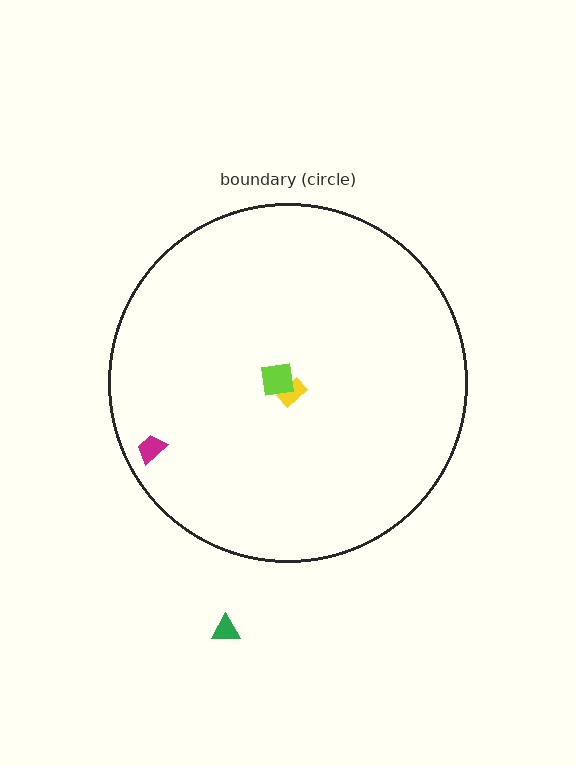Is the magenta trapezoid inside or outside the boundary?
Inside.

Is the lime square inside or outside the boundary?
Inside.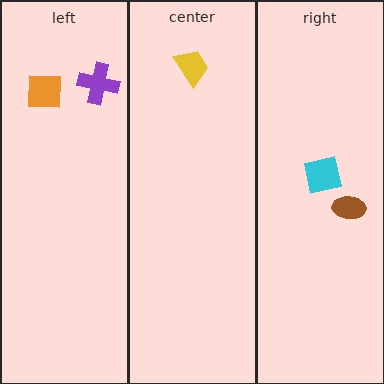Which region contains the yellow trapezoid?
The center region.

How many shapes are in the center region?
1.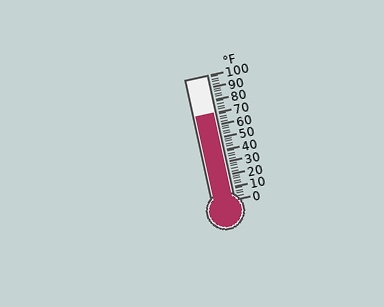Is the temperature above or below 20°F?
The temperature is above 20°F.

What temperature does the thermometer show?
The thermometer shows approximately 70°F.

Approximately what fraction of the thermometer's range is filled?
The thermometer is filled to approximately 70% of its range.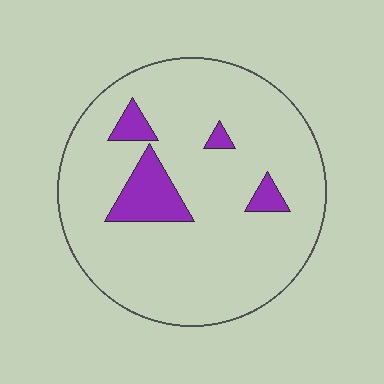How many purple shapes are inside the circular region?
4.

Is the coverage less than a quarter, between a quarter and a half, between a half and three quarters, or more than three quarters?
Less than a quarter.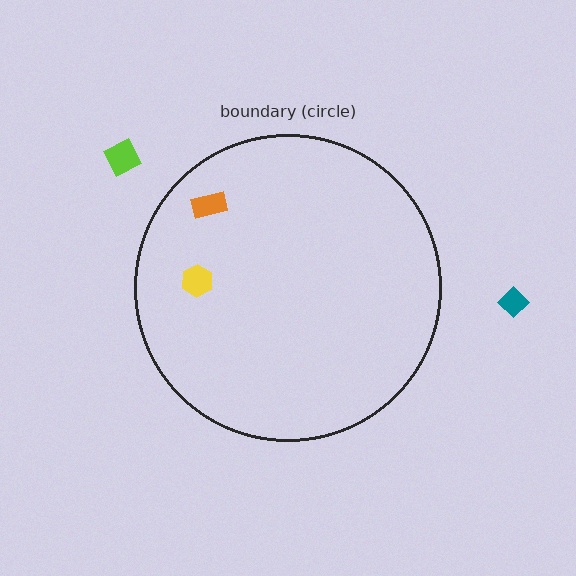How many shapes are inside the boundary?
2 inside, 2 outside.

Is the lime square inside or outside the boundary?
Outside.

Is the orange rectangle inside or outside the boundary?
Inside.